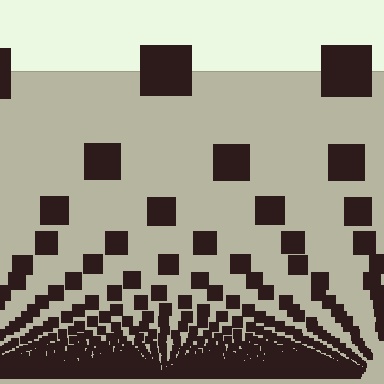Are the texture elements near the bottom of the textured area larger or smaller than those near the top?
Smaller. The gradient is inverted — elements near the bottom are smaller and denser.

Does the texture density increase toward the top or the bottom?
Density increases toward the bottom.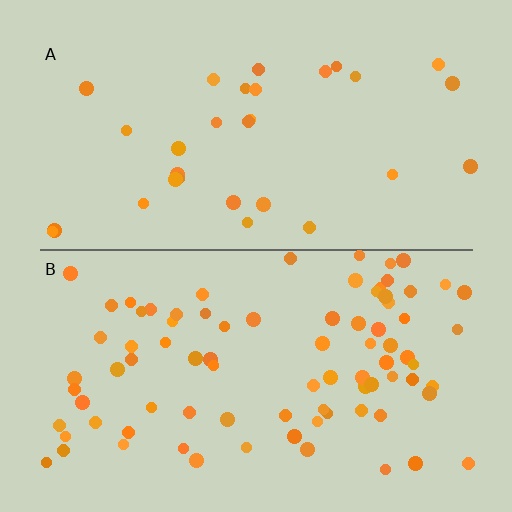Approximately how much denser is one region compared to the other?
Approximately 2.8× — region B over region A.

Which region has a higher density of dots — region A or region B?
B (the bottom).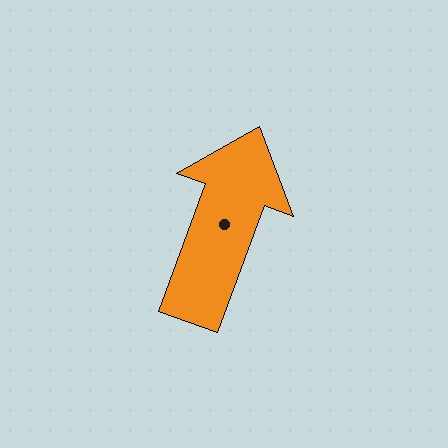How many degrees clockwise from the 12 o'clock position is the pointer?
Approximately 20 degrees.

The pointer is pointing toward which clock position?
Roughly 1 o'clock.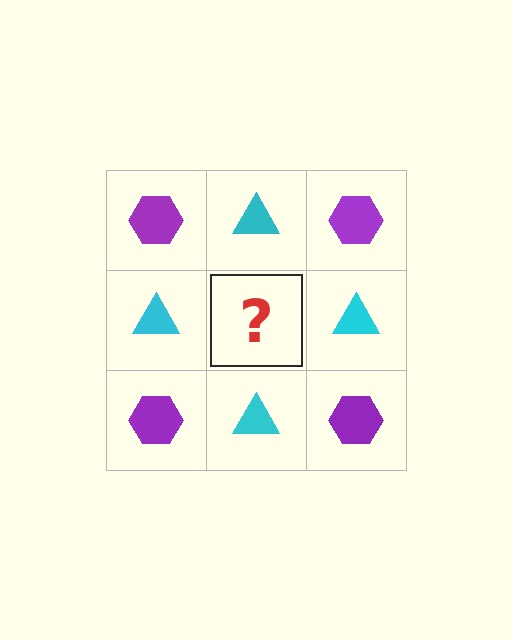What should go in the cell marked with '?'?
The missing cell should contain a purple hexagon.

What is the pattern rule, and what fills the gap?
The rule is that it alternates purple hexagon and cyan triangle in a checkerboard pattern. The gap should be filled with a purple hexagon.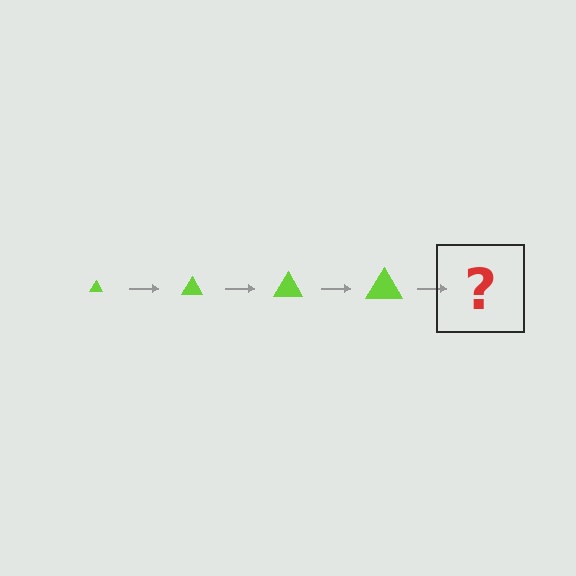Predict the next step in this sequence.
The next step is a lime triangle, larger than the previous one.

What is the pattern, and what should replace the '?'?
The pattern is that the triangle gets progressively larger each step. The '?' should be a lime triangle, larger than the previous one.